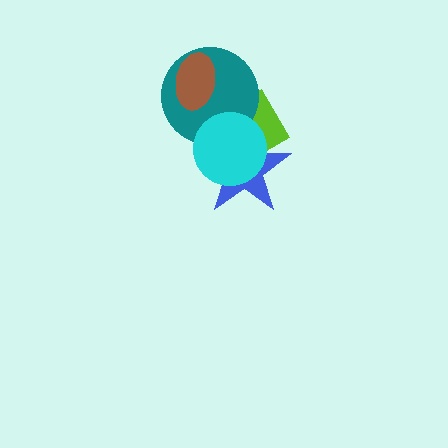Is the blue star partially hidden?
Yes, it is partially covered by another shape.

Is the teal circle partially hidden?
Yes, it is partially covered by another shape.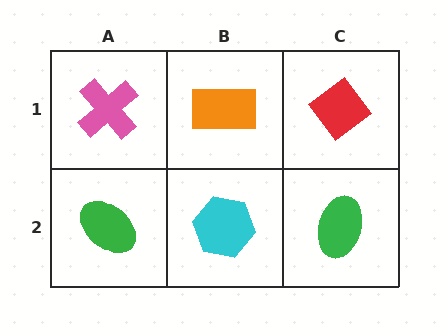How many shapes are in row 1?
3 shapes.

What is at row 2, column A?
A green ellipse.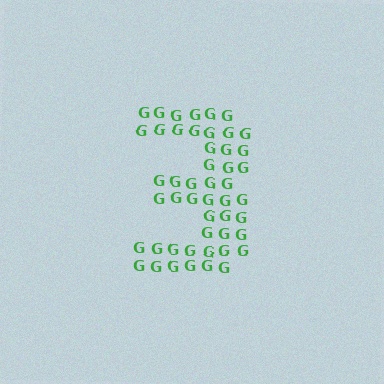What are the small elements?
The small elements are letter G's.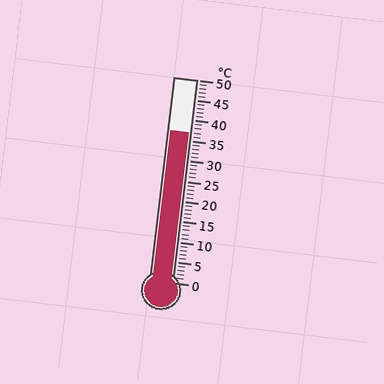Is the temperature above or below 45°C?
The temperature is below 45°C.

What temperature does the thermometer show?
The thermometer shows approximately 37°C.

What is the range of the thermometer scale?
The thermometer scale ranges from 0°C to 50°C.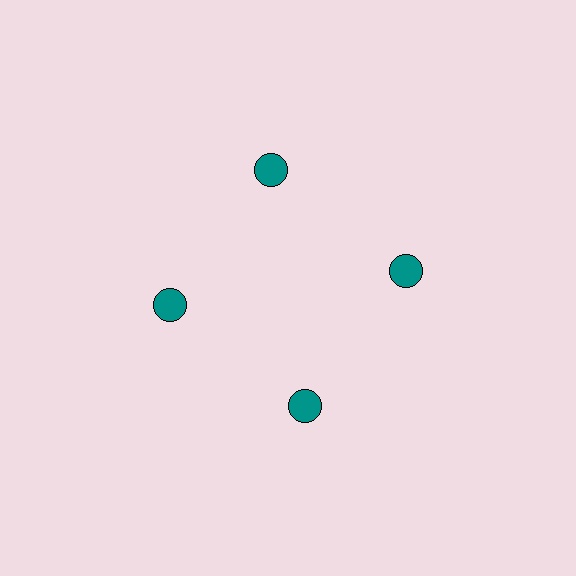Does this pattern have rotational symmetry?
Yes, this pattern has 4-fold rotational symmetry. It looks the same after rotating 90 degrees around the center.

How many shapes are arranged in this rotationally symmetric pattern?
There are 4 shapes, arranged in 4 groups of 1.